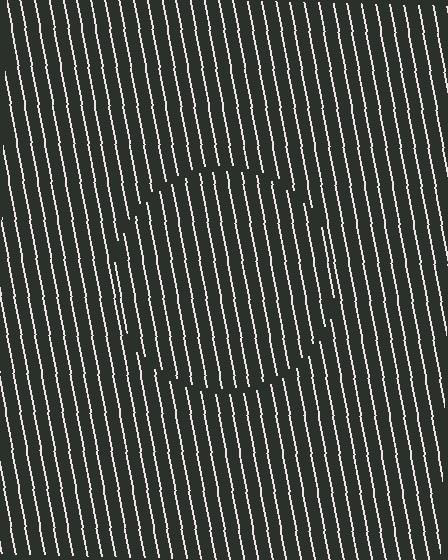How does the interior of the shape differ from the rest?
The interior of the shape contains the same grating, shifted by half a period — the contour is defined by the phase discontinuity where line-ends from the inner and outer gratings abut.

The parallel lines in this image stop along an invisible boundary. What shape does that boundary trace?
An illusory circle. The interior of the shape contains the same grating, shifted by half a period — the contour is defined by the phase discontinuity where line-ends from the inner and outer gratings abut.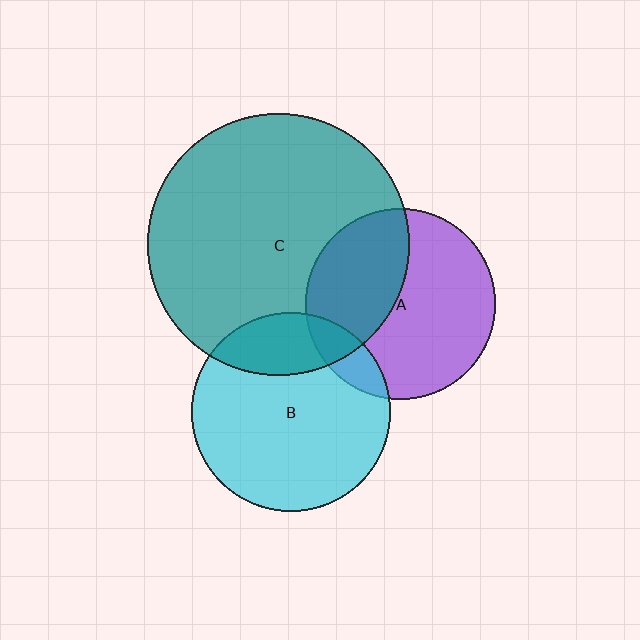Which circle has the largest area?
Circle C (teal).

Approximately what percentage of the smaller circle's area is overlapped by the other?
Approximately 20%.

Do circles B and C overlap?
Yes.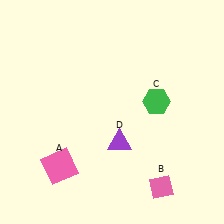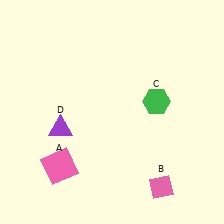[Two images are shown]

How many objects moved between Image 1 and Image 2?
1 object moved between the two images.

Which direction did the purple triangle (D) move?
The purple triangle (D) moved left.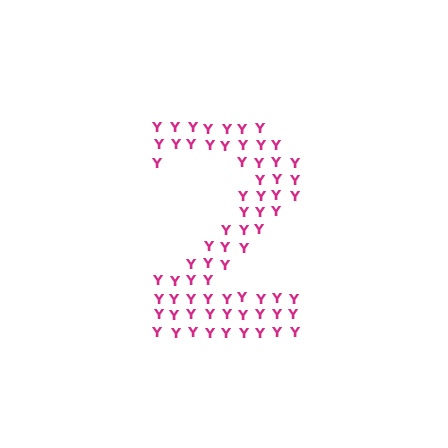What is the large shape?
The large shape is the digit 2.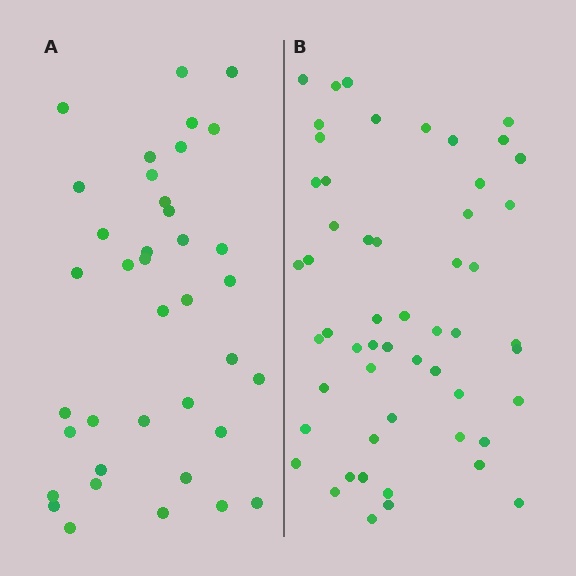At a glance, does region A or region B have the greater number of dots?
Region B (the right region) has more dots.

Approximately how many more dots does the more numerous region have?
Region B has approximately 15 more dots than region A.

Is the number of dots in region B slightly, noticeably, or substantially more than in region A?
Region B has noticeably more, but not dramatically so. The ratio is roughly 1.4 to 1.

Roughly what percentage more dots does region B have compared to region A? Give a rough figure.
About 40% more.